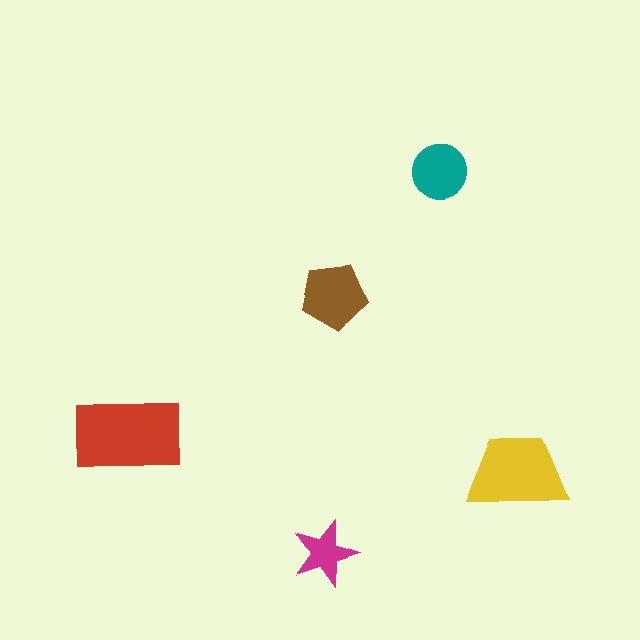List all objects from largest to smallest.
The red rectangle, the yellow trapezoid, the brown pentagon, the teal circle, the magenta star.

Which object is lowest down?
The magenta star is bottommost.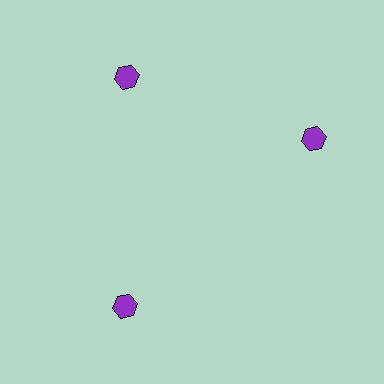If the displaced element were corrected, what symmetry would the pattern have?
It would have 3-fold rotational symmetry — the pattern would map onto itself every 120 degrees.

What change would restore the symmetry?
The symmetry would be restored by rotating it back into even spacing with its neighbors so that all 3 hexagons sit at equal angles and equal distance from the center.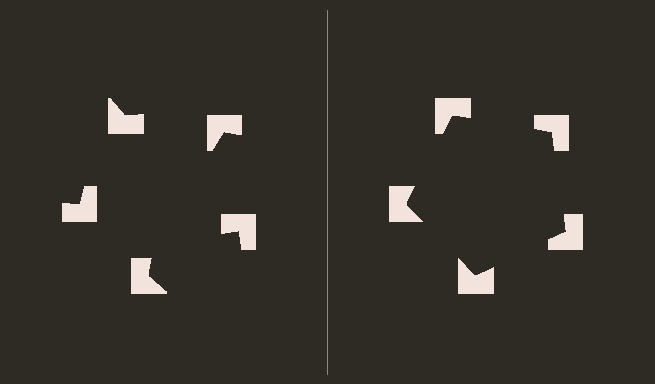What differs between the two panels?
The notched squares are positioned identically on both sides; only the wedge orientations differ. On the right they align to a pentagon; on the left they are misaligned.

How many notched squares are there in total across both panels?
10 — 5 on each side.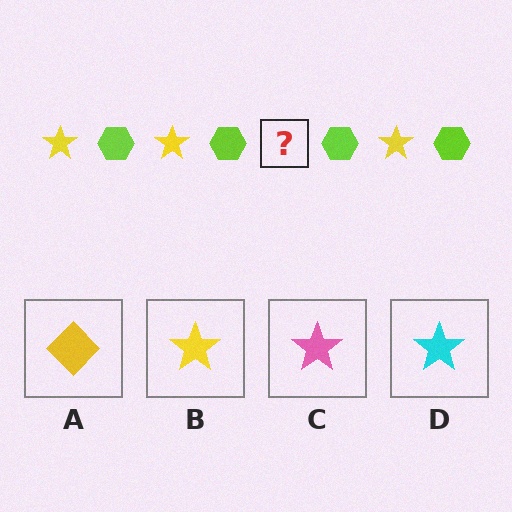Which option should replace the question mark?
Option B.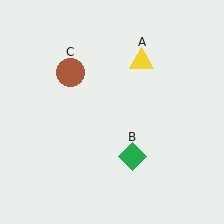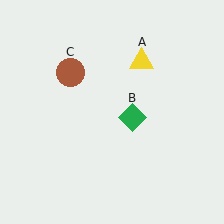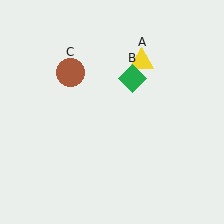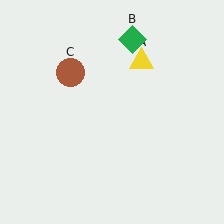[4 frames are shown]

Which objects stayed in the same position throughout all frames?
Yellow triangle (object A) and brown circle (object C) remained stationary.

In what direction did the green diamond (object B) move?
The green diamond (object B) moved up.